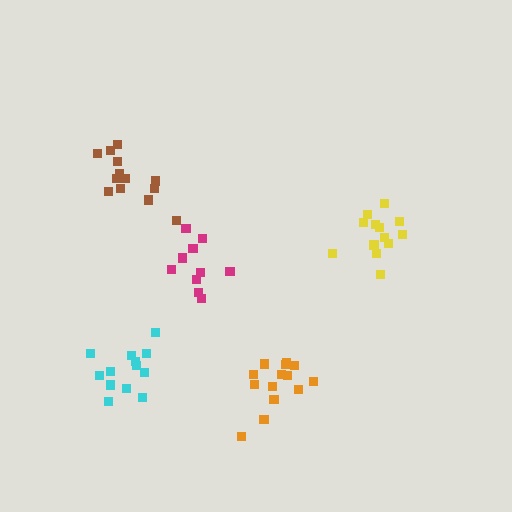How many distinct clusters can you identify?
There are 5 distinct clusters.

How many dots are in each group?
Group 1: 13 dots, Group 2: 14 dots, Group 3: 10 dots, Group 4: 13 dots, Group 5: 13 dots (63 total).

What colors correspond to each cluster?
The clusters are colored: yellow, orange, magenta, brown, cyan.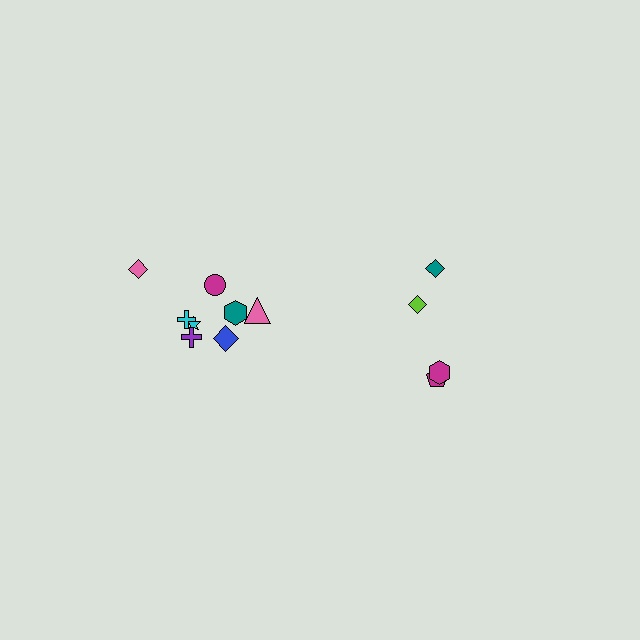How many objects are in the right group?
There are 4 objects.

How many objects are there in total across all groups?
There are 12 objects.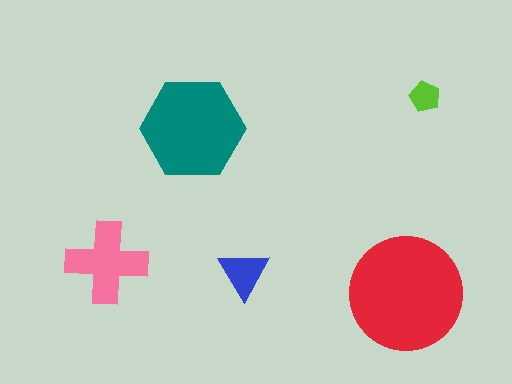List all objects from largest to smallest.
The red circle, the teal hexagon, the pink cross, the blue triangle, the lime pentagon.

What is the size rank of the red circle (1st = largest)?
1st.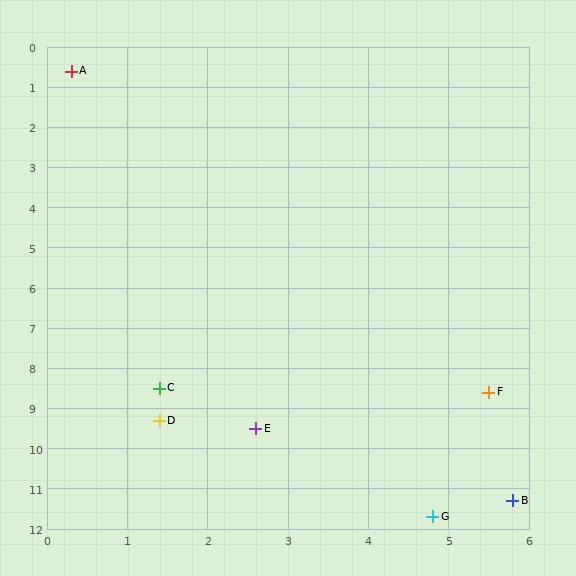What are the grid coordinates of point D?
Point D is at approximately (1.4, 9.3).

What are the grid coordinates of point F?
Point F is at approximately (5.5, 8.6).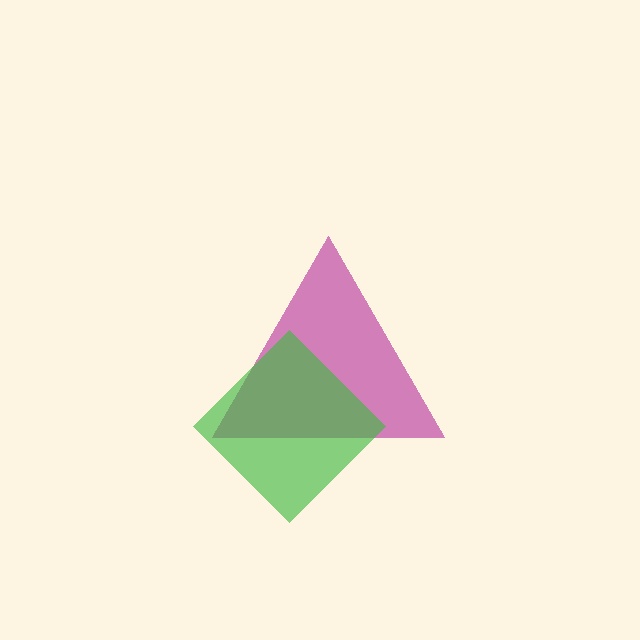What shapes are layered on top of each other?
The layered shapes are: a magenta triangle, a green diamond.